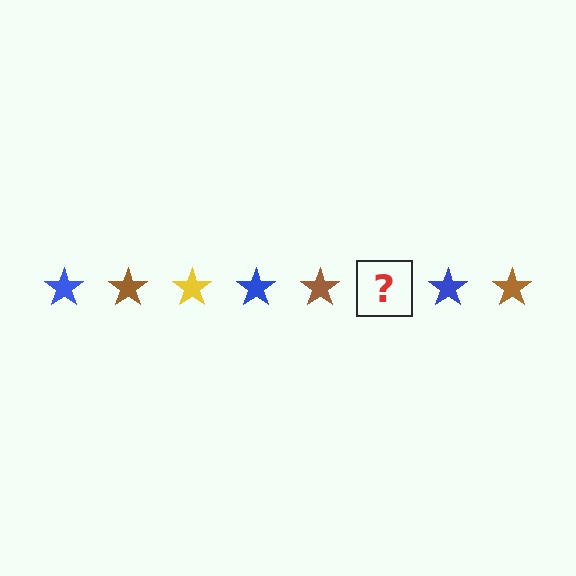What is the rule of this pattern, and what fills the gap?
The rule is that the pattern cycles through blue, brown, yellow stars. The gap should be filled with a yellow star.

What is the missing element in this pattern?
The missing element is a yellow star.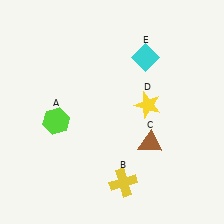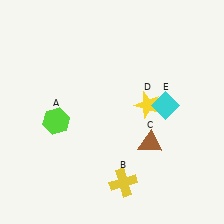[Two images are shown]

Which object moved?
The cyan diamond (E) moved down.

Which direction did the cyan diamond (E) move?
The cyan diamond (E) moved down.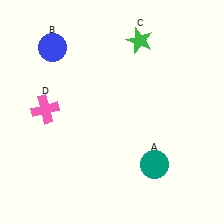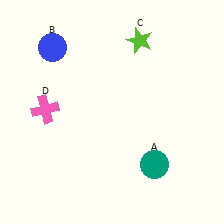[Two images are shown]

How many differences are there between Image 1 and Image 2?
There is 1 difference between the two images.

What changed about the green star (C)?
In Image 1, C is green. In Image 2, it changed to lime.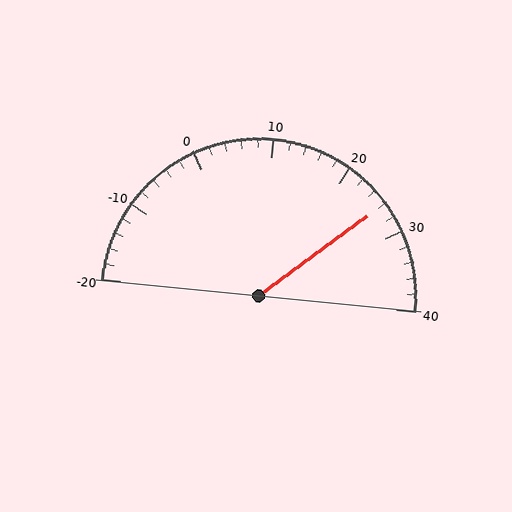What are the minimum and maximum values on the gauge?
The gauge ranges from -20 to 40.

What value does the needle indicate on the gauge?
The needle indicates approximately 26.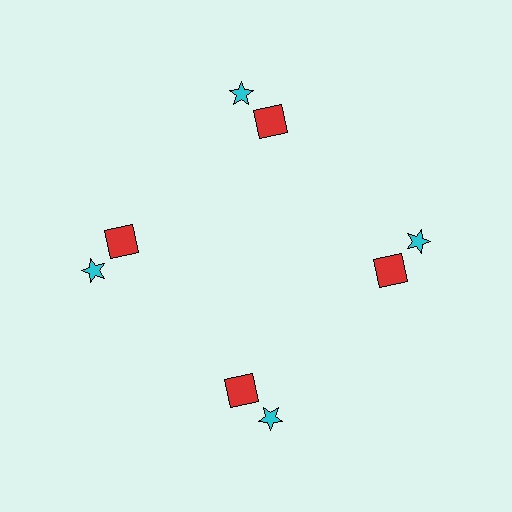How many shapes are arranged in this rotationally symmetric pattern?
There are 8 shapes, arranged in 4 groups of 2.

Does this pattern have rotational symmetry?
Yes, this pattern has 4-fold rotational symmetry. It looks the same after rotating 90 degrees around the center.